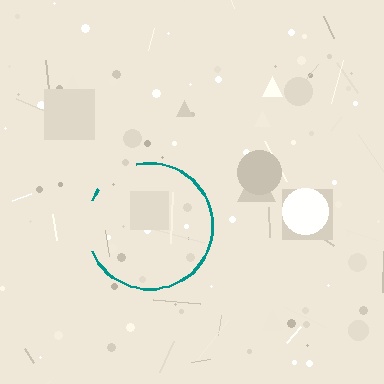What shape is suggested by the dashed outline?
The dashed outline suggests a circle.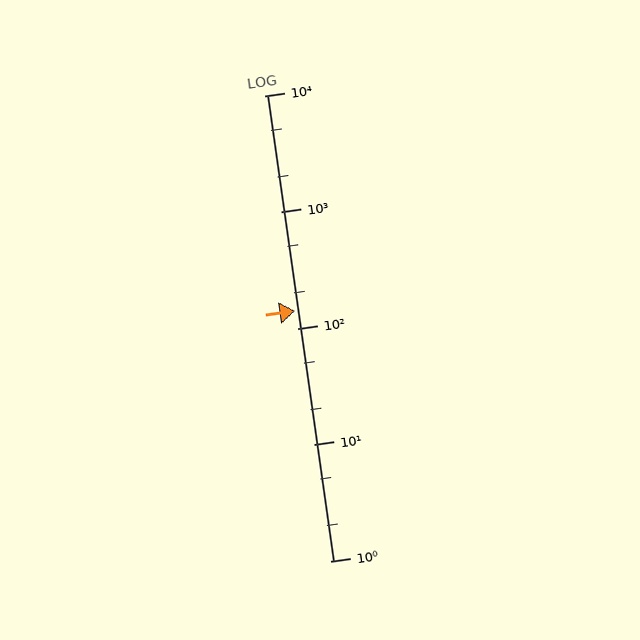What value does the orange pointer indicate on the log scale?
The pointer indicates approximately 140.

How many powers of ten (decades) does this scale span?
The scale spans 4 decades, from 1 to 10000.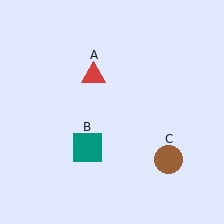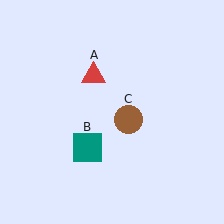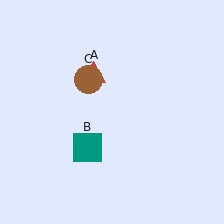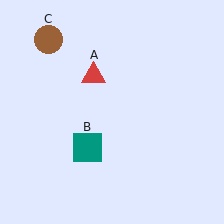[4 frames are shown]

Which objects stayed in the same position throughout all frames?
Red triangle (object A) and teal square (object B) remained stationary.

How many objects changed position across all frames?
1 object changed position: brown circle (object C).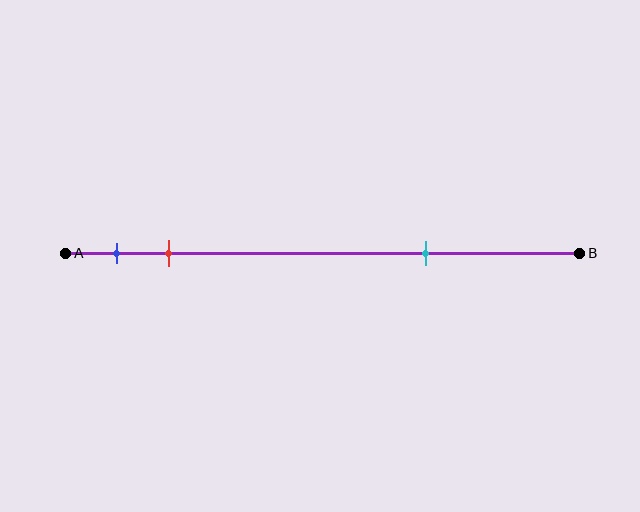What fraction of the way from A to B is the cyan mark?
The cyan mark is approximately 70% (0.7) of the way from A to B.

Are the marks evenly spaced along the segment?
No, the marks are not evenly spaced.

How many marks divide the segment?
There are 3 marks dividing the segment.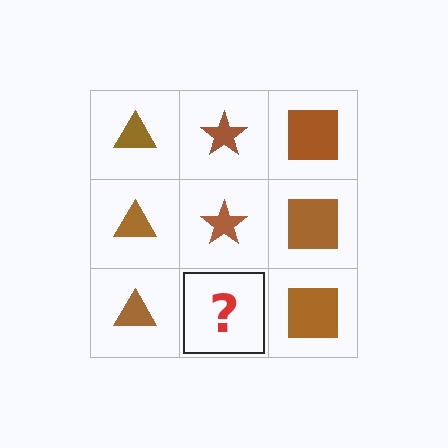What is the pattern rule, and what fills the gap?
The rule is that each column has a consistent shape. The gap should be filled with a brown star.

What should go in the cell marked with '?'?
The missing cell should contain a brown star.